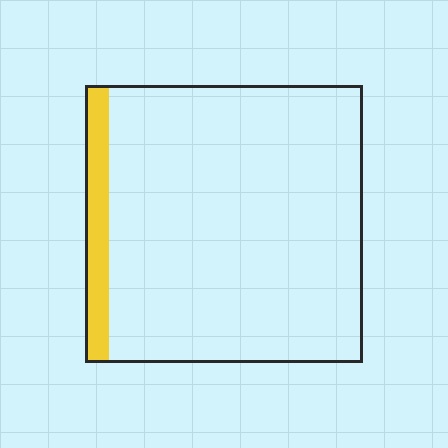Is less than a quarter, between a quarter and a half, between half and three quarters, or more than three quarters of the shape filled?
Less than a quarter.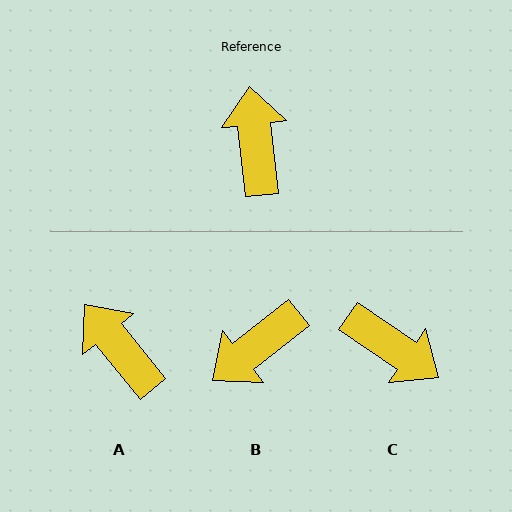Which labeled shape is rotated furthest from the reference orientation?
C, about 131 degrees away.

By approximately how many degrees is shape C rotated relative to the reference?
Approximately 131 degrees clockwise.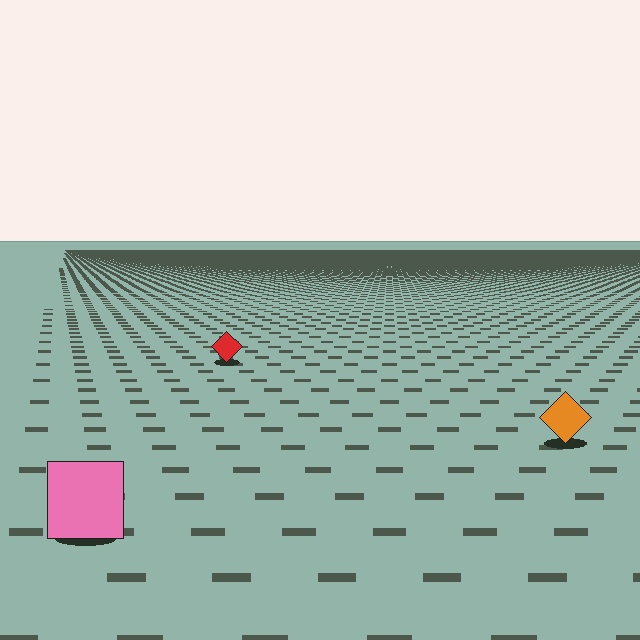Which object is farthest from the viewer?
The red diamond is farthest from the viewer. It appears smaller and the ground texture around it is denser.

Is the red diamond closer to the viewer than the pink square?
No. The pink square is closer — you can tell from the texture gradient: the ground texture is coarser near it.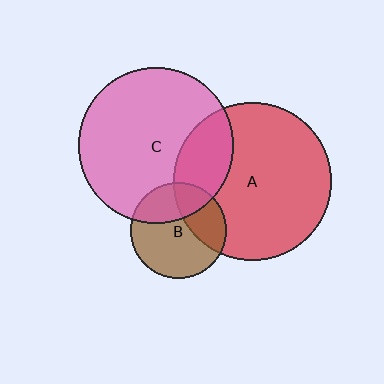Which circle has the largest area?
Circle A (red).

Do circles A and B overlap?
Yes.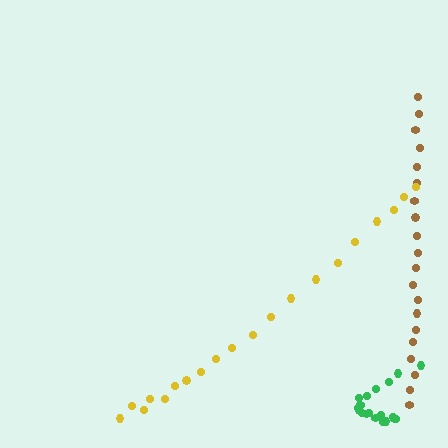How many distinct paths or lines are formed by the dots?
There are 3 distinct paths.